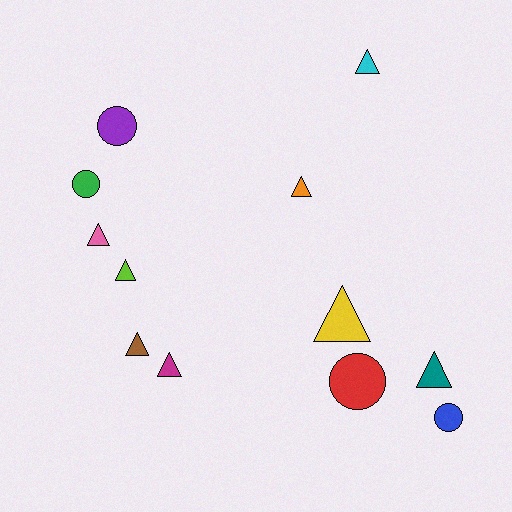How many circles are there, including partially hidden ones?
There are 4 circles.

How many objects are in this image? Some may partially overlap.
There are 12 objects.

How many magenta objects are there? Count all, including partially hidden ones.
There is 1 magenta object.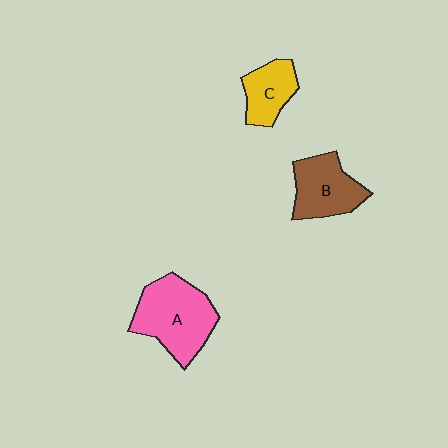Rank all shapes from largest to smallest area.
From largest to smallest: A (pink), B (brown), C (yellow).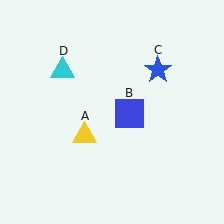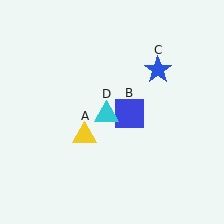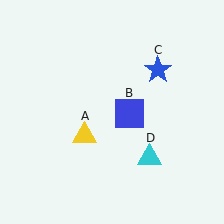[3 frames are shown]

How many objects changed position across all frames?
1 object changed position: cyan triangle (object D).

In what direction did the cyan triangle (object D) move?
The cyan triangle (object D) moved down and to the right.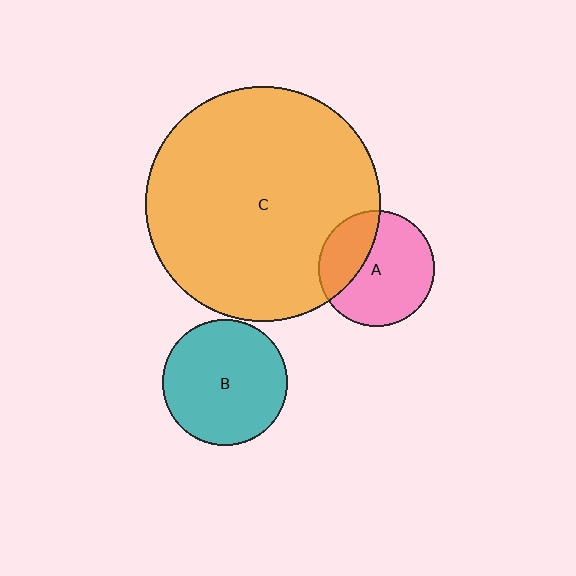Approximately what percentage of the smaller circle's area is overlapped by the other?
Approximately 30%.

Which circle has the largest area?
Circle C (orange).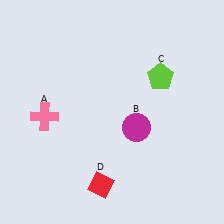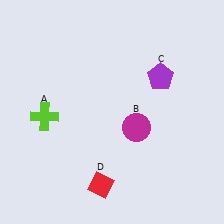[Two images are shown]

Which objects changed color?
A changed from pink to lime. C changed from lime to purple.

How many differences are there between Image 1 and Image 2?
There are 2 differences between the two images.